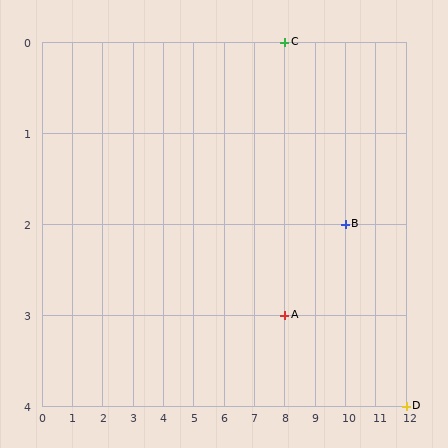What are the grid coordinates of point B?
Point B is at grid coordinates (10, 2).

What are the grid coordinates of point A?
Point A is at grid coordinates (8, 3).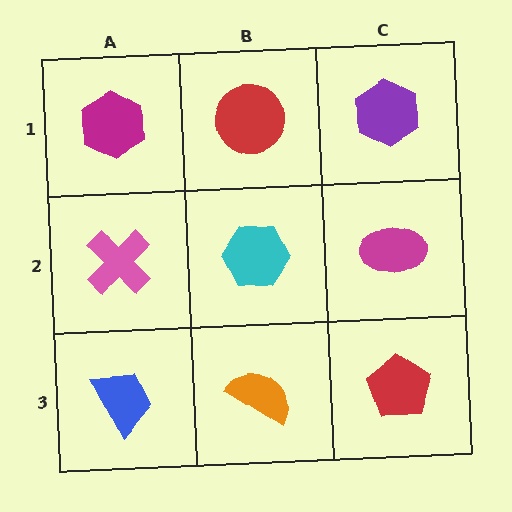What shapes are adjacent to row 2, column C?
A purple hexagon (row 1, column C), a red pentagon (row 3, column C), a cyan hexagon (row 2, column B).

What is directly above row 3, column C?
A magenta ellipse.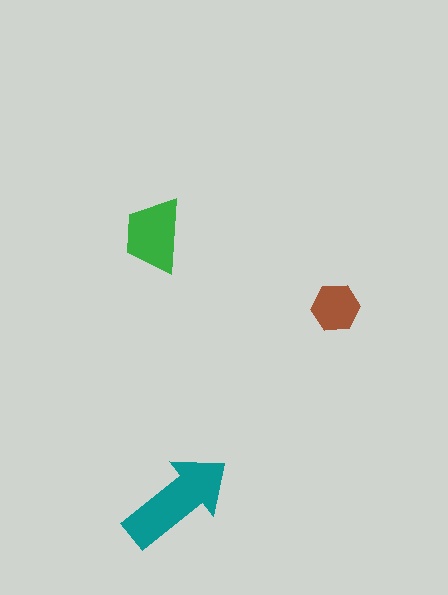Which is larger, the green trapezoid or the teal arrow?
The teal arrow.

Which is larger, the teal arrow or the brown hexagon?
The teal arrow.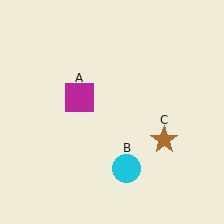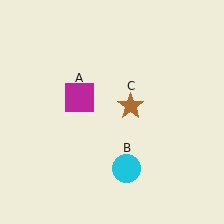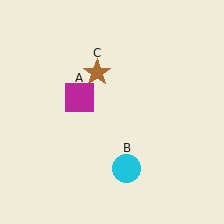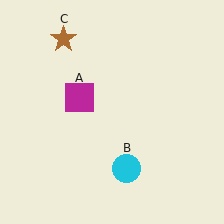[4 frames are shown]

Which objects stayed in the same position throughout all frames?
Magenta square (object A) and cyan circle (object B) remained stationary.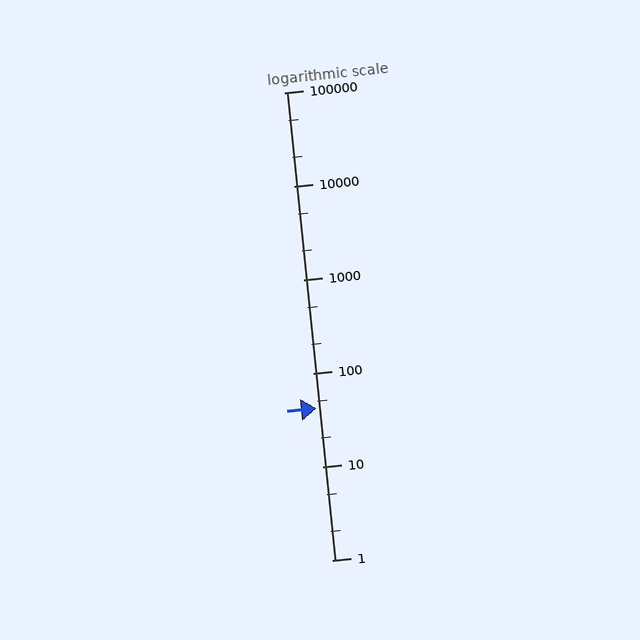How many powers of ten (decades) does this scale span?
The scale spans 5 decades, from 1 to 100000.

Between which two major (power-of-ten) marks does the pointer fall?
The pointer is between 10 and 100.